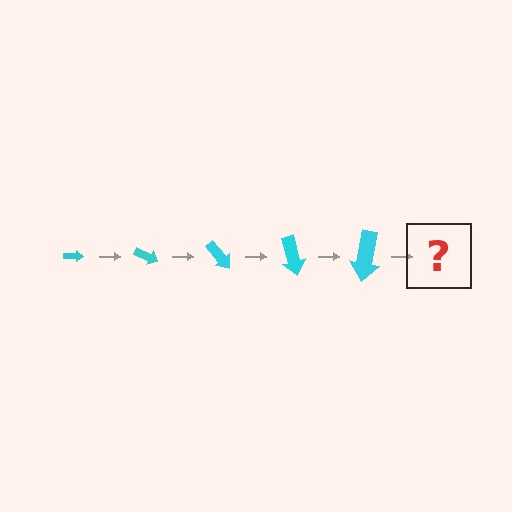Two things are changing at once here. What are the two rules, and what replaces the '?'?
The two rules are that the arrow grows larger each step and it rotates 25 degrees each step. The '?' should be an arrow, larger than the previous one and rotated 125 degrees from the start.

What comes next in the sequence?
The next element should be an arrow, larger than the previous one and rotated 125 degrees from the start.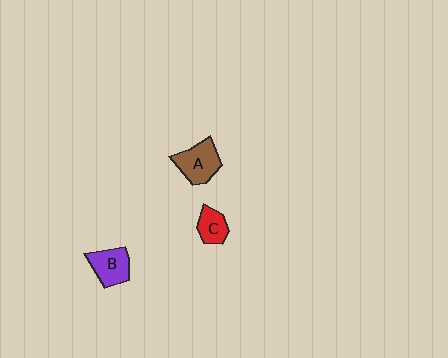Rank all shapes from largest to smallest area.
From largest to smallest: A (brown), B (purple), C (red).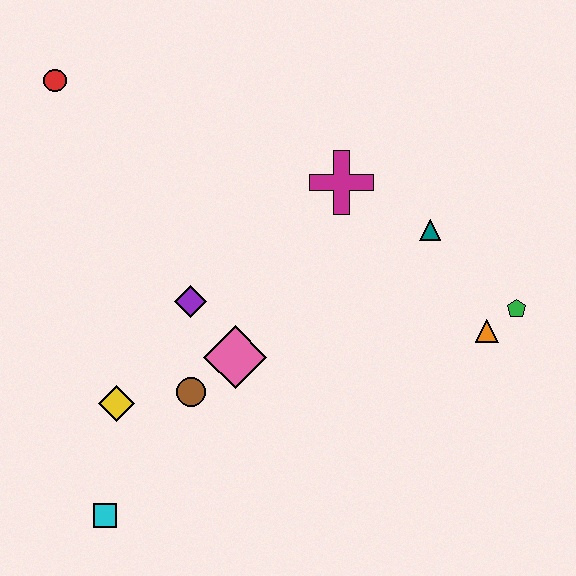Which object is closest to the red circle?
The purple diamond is closest to the red circle.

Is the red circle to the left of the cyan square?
Yes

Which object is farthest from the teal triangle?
The cyan square is farthest from the teal triangle.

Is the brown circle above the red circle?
No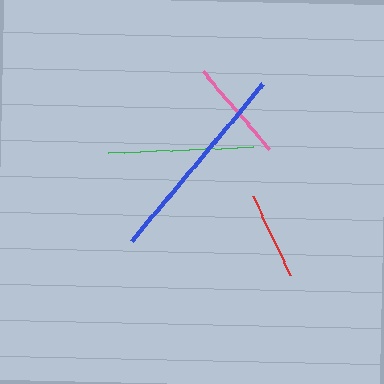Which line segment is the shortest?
The red line is the shortest at approximately 87 pixels.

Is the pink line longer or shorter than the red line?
The pink line is longer than the red line.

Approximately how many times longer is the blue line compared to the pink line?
The blue line is approximately 2.0 times the length of the pink line.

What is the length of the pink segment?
The pink segment is approximately 102 pixels long.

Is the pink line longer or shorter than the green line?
The green line is longer than the pink line.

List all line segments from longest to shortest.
From longest to shortest: blue, green, pink, red.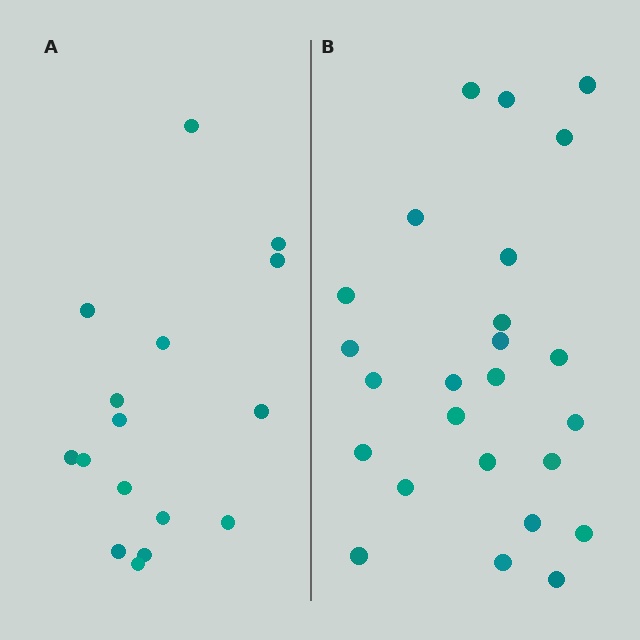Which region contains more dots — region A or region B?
Region B (the right region) has more dots.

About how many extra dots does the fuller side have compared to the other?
Region B has roughly 8 or so more dots than region A.